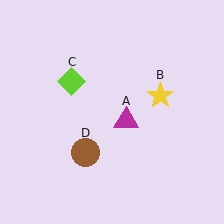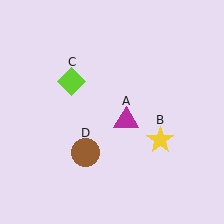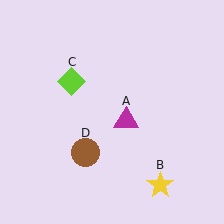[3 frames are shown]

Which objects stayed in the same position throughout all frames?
Magenta triangle (object A) and lime diamond (object C) and brown circle (object D) remained stationary.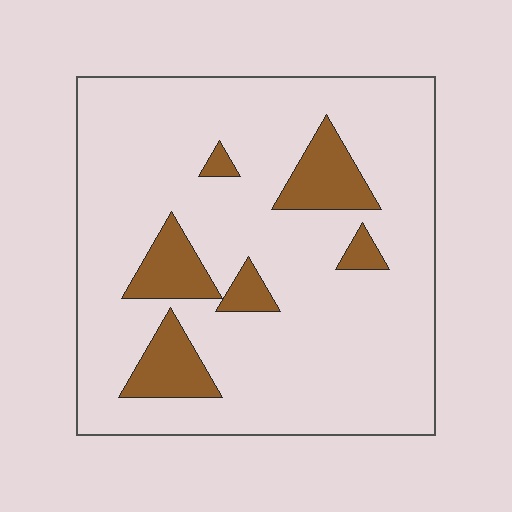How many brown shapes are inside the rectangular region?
6.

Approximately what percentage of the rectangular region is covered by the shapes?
Approximately 15%.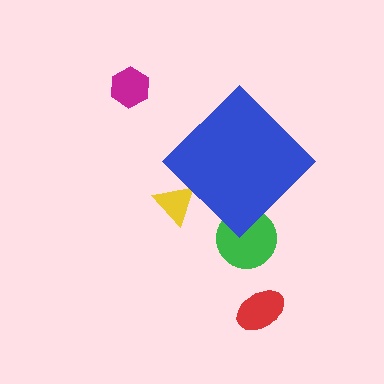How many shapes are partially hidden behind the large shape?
2 shapes are partially hidden.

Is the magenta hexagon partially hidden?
No, the magenta hexagon is fully visible.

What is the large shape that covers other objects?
A blue diamond.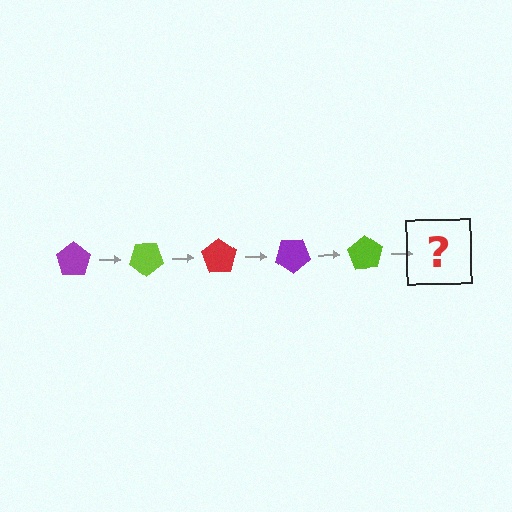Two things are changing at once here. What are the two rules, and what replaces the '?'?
The two rules are that it rotates 35 degrees each step and the color cycles through purple, lime, and red. The '?' should be a red pentagon, rotated 175 degrees from the start.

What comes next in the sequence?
The next element should be a red pentagon, rotated 175 degrees from the start.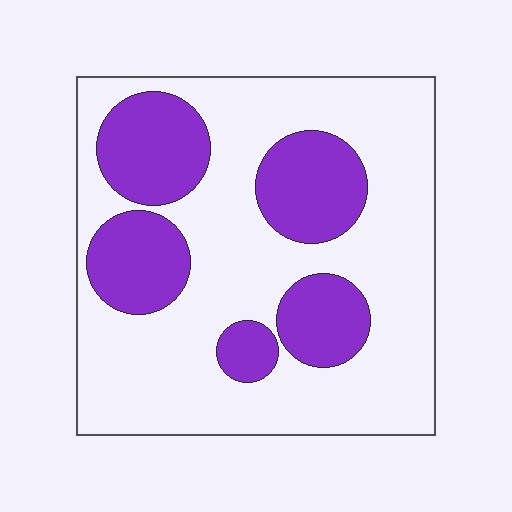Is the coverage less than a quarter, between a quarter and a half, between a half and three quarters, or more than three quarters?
Between a quarter and a half.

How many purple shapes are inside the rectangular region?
5.